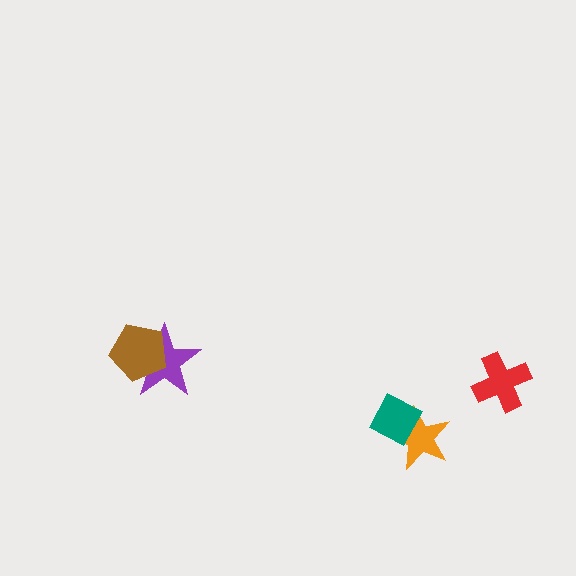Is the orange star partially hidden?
Yes, it is partially covered by another shape.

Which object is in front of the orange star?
The teal diamond is in front of the orange star.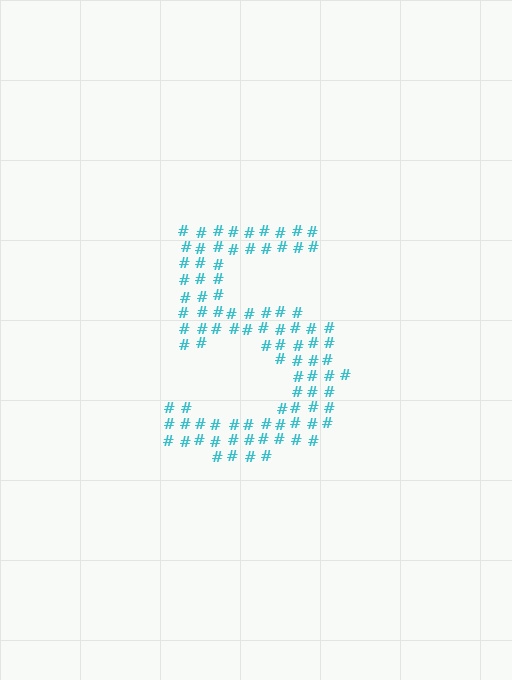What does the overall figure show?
The overall figure shows the digit 5.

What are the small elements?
The small elements are hash symbols.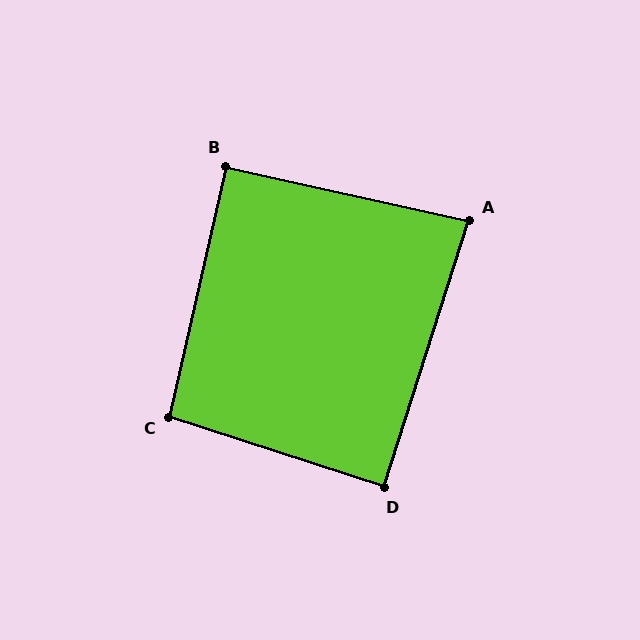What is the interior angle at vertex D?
Approximately 90 degrees (approximately right).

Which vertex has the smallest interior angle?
A, at approximately 85 degrees.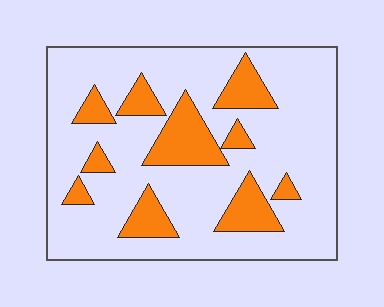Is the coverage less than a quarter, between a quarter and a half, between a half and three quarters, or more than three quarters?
Less than a quarter.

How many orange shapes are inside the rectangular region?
10.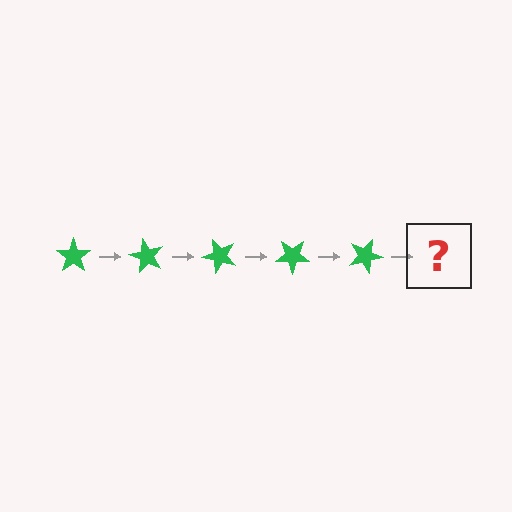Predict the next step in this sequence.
The next step is a green star rotated 300 degrees.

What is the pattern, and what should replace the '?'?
The pattern is that the star rotates 60 degrees each step. The '?' should be a green star rotated 300 degrees.